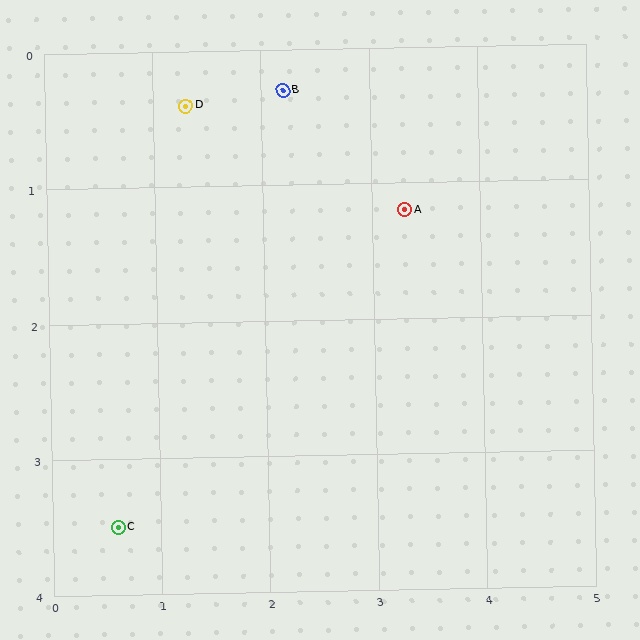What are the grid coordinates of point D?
Point D is at approximately (1.3, 0.4).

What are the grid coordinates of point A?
Point A is at approximately (3.3, 1.2).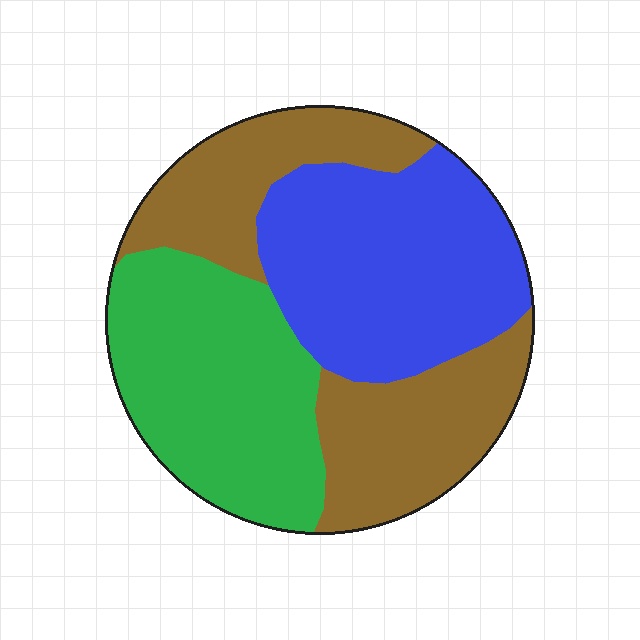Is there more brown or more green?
Brown.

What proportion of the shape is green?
Green covers around 30% of the shape.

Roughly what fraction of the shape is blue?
Blue covers 33% of the shape.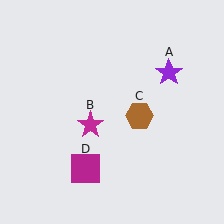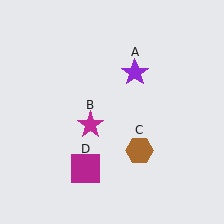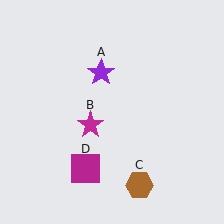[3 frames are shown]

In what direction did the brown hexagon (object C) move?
The brown hexagon (object C) moved down.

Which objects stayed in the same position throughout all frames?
Magenta star (object B) and magenta square (object D) remained stationary.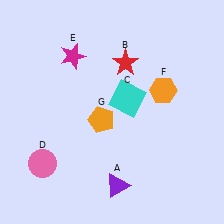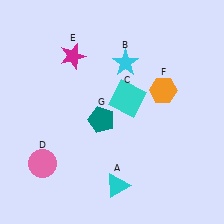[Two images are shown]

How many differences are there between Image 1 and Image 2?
There are 3 differences between the two images.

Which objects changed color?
A changed from purple to cyan. B changed from red to cyan. G changed from orange to teal.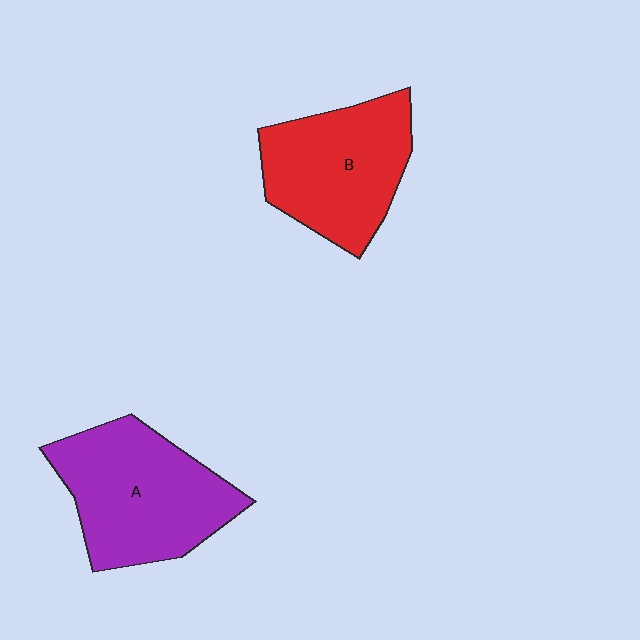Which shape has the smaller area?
Shape B (red).